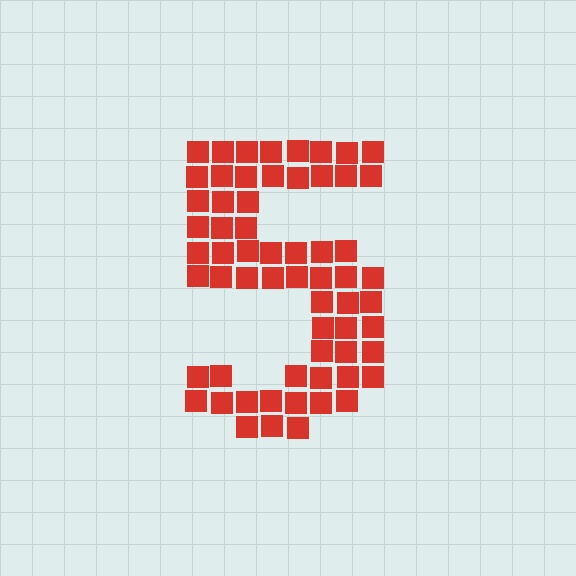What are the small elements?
The small elements are squares.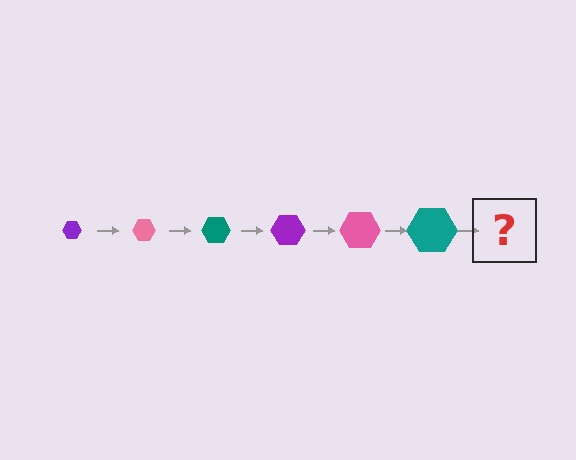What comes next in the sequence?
The next element should be a purple hexagon, larger than the previous one.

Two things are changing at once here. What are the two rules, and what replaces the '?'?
The two rules are that the hexagon grows larger each step and the color cycles through purple, pink, and teal. The '?' should be a purple hexagon, larger than the previous one.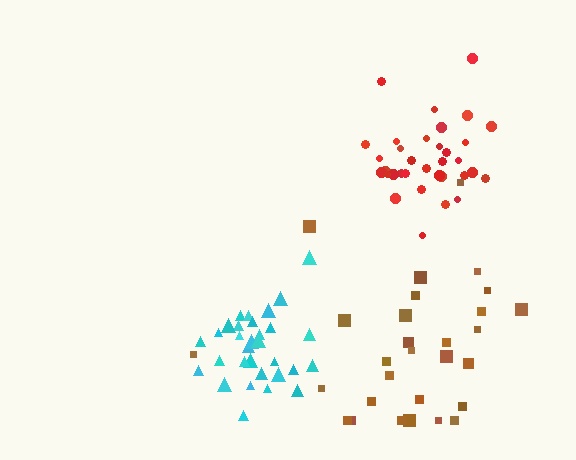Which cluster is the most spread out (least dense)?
Brown.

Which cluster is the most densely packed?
Cyan.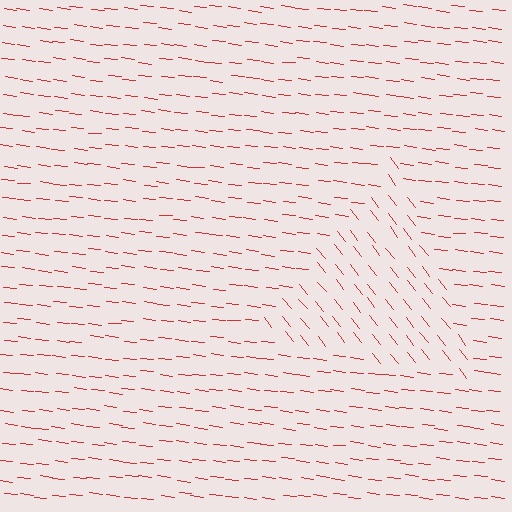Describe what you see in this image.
The image is filled with small red line segments. A triangle region in the image has lines oriented differently from the surrounding lines, creating a visible texture boundary.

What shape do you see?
I see a triangle.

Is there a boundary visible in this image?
Yes, there is a texture boundary formed by a change in line orientation.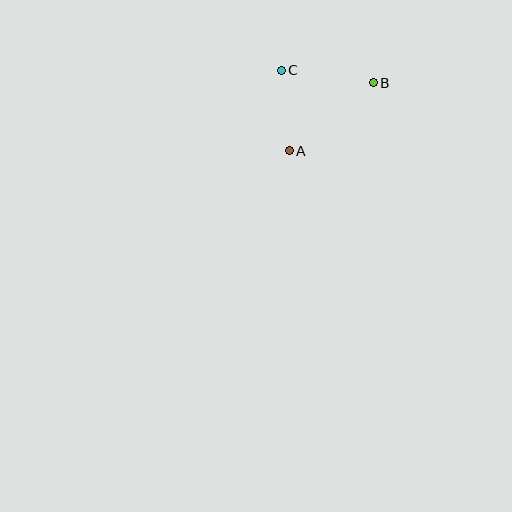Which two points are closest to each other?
Points A and C are closest to each other.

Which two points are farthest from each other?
Points A and B are farthest from each other.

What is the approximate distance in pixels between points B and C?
The distance between B and C is approximately 93 pixels.